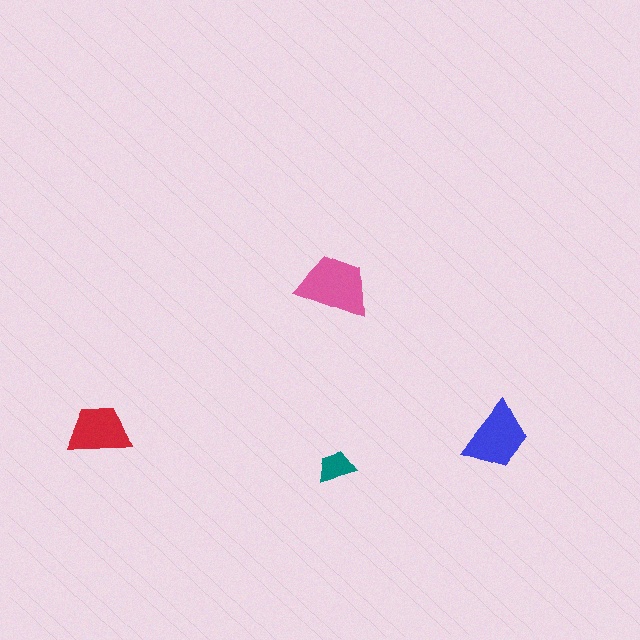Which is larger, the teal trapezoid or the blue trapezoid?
The blue one.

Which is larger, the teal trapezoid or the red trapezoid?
The red one.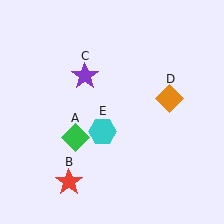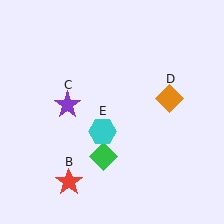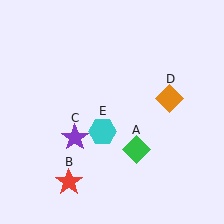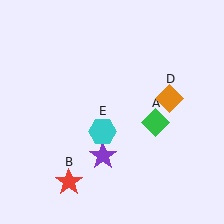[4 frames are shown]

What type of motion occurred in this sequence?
The green diamond (object A), purple star (object C) rotated counterclockwise around the center of the scene.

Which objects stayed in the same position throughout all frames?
Red star (object B) and orange diamond (object D) and cyan hexagon (object E) remained stationary.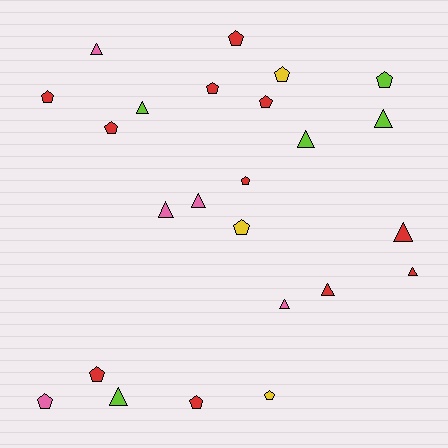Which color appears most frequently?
Red, with 11 objects.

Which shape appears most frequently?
Pentagon, with 13 objects.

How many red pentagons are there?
There are 8 red pentagons.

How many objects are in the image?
There are 24 objects.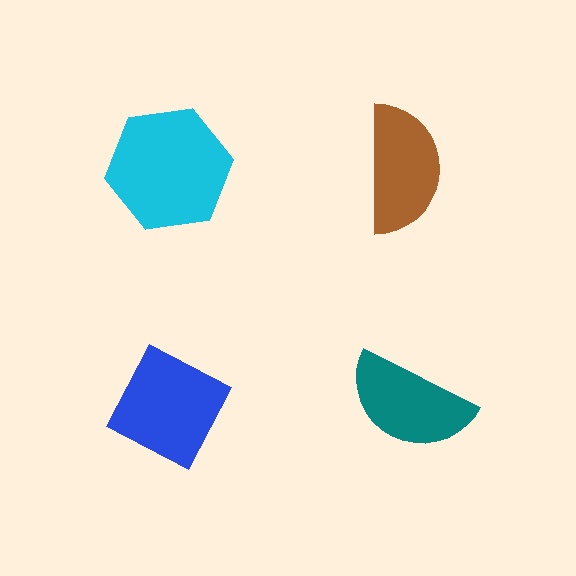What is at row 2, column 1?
A blue diamond.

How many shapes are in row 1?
2 shapes.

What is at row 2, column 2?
A teal semicircle.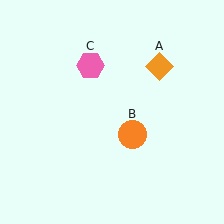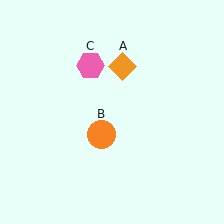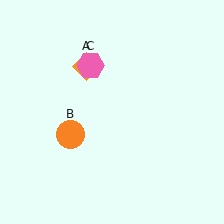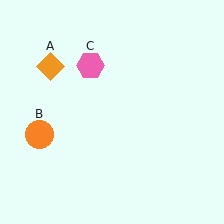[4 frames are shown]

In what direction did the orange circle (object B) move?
The orange circle (object B) moved left.